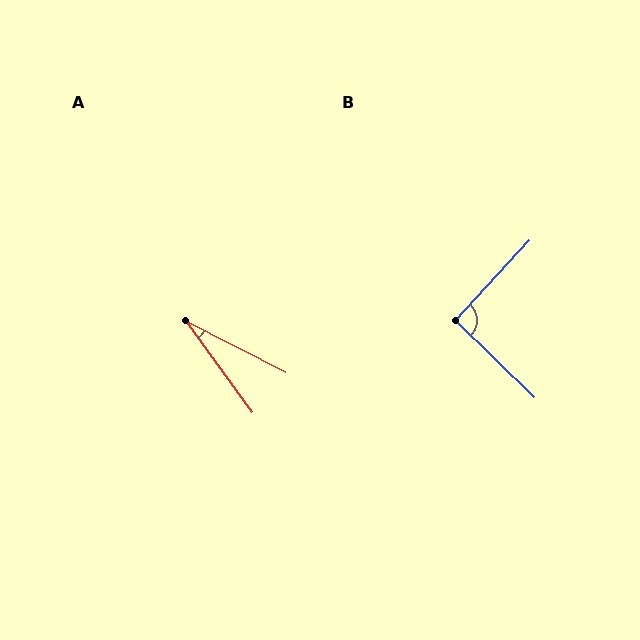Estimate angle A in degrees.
Approximately 27 degrees.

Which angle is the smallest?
A, at approximately 27 degrees.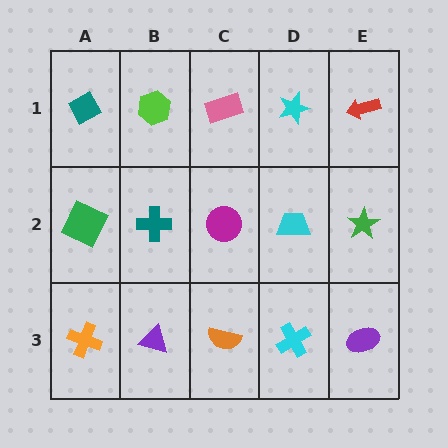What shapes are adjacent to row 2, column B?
A lime hexagon (row 1, column B), a purple triangle (row 3, column B), a green square (row 2, column A), a magenta circle (row 2, column C).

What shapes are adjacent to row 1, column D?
A cyan trapezoid (row 2, column D), a pink rectangle (row 1, column C), a red arrow (row 1, column E).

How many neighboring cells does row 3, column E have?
2.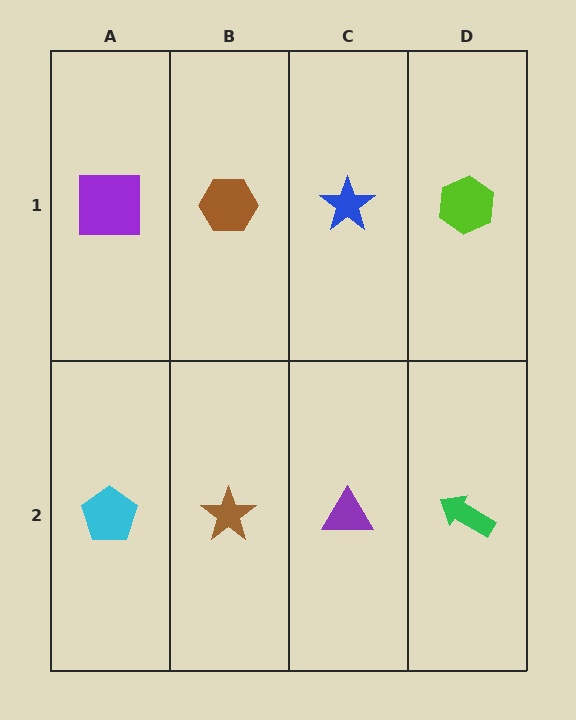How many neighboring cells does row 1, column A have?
2.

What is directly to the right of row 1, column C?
A lime hexagon.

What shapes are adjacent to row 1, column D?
A green arrow (row 2, column D), a blue star (row 1, column C).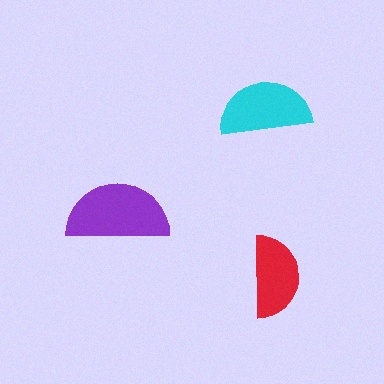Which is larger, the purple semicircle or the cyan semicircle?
The purple one.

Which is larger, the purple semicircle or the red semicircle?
The purple one.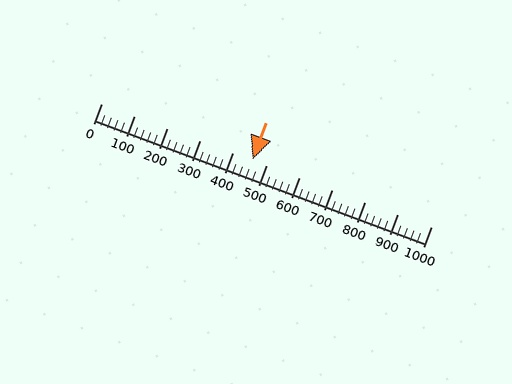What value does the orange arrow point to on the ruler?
The orange arrow points to approximately 460.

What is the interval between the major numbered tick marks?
The major tick marks are spaced 100 units apart.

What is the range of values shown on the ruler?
The ruler shows values from 0 to 1000.